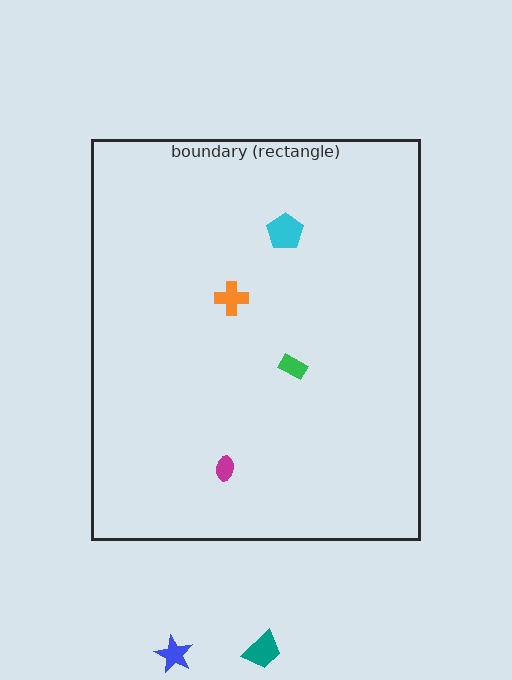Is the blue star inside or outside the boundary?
Outside.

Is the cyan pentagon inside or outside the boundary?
Inside.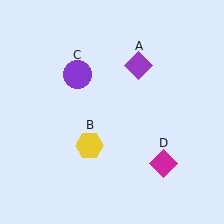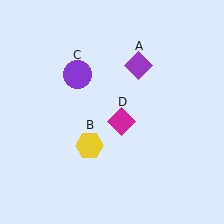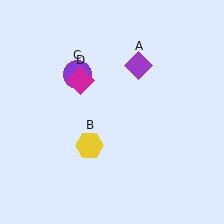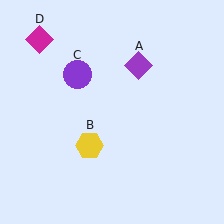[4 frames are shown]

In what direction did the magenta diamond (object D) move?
The magenta diamond (object D) moved up and to the left.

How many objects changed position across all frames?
1 object changed position: magenta diamond (object D).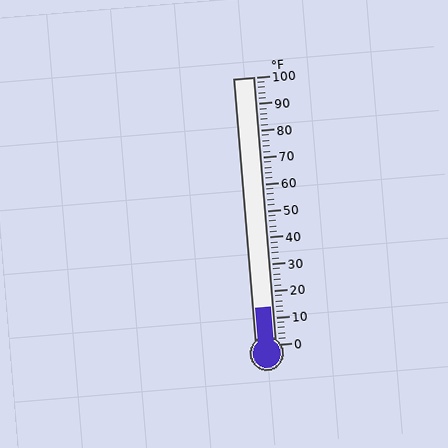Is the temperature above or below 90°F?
The temperature is below 90°F.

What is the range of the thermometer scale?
The thermometer scale ranges from 0°F to 100°F.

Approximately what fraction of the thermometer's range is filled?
The thermometer is filled to approximately 15% of its range.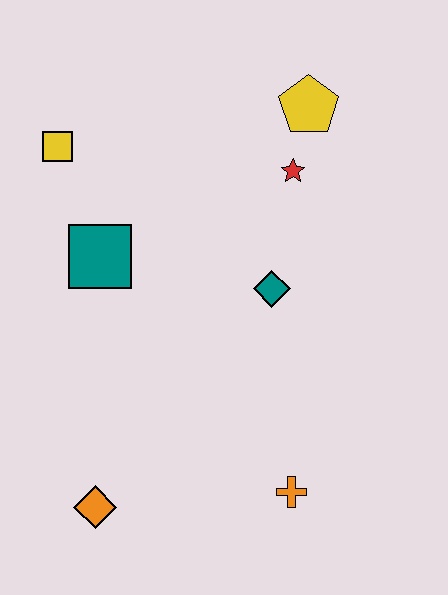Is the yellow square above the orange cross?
Yes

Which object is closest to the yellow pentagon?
The red star is closest to the yellow pentagon.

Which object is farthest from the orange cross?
The yellow square is farthest from the orange cross.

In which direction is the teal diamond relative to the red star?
The teal diamond is below the red star.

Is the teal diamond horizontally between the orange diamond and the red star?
Yes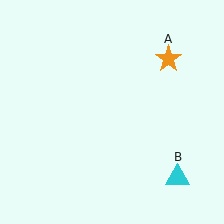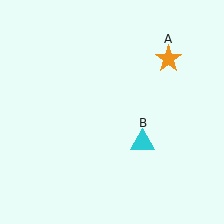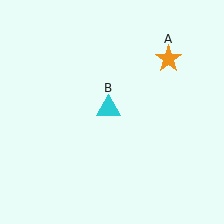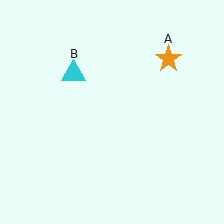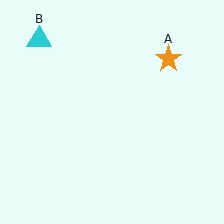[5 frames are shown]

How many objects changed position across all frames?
1 object changed position: cyan triangle (object B).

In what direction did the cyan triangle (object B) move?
The cyan triangle (object B) moved up and to the left.